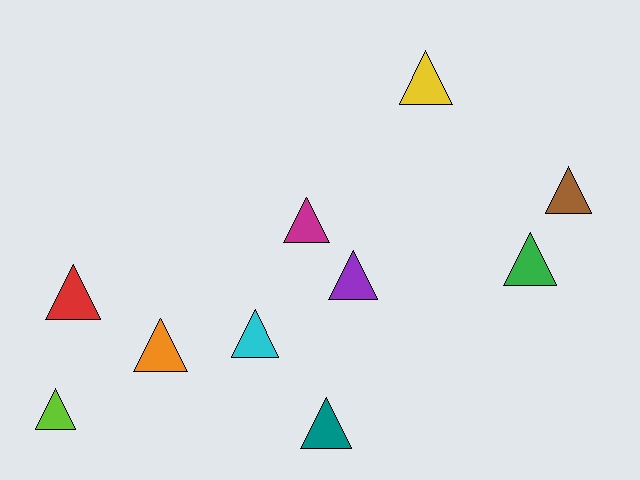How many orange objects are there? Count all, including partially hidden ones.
There is 1 orange object.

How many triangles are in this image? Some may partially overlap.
There are 10 triangles.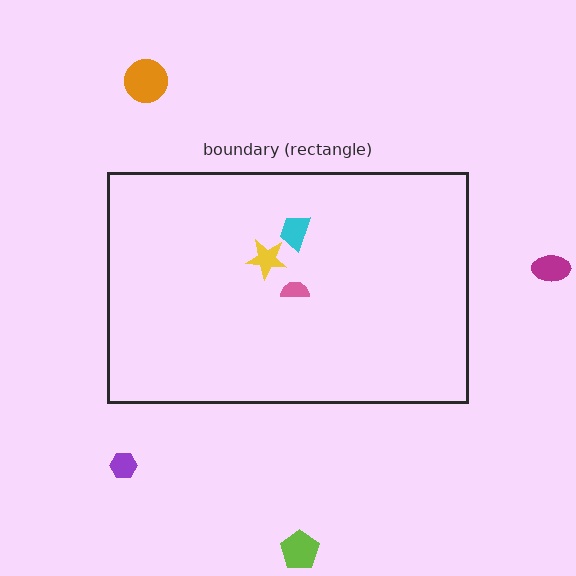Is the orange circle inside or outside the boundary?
Outside.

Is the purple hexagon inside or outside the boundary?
Outside.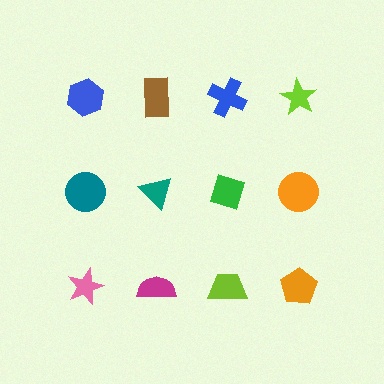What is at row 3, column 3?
A lime trapezoid.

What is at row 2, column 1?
A teal circle.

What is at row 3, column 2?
A magenta semicircle.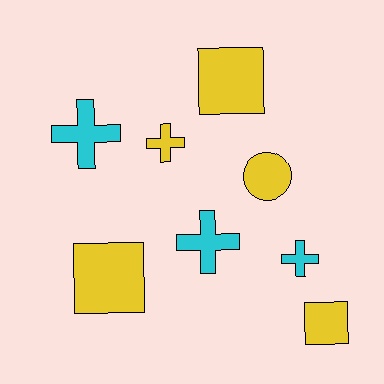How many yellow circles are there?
There is 1 yellow circle.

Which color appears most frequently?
Yellow, with 5 objects.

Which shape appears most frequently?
Cross, with 4 objects.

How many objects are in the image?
There are 8 objects.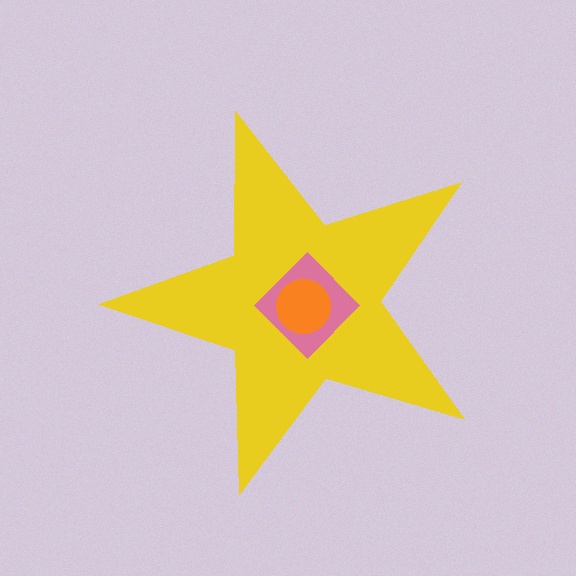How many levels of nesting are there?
3.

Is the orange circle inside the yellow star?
Yes.